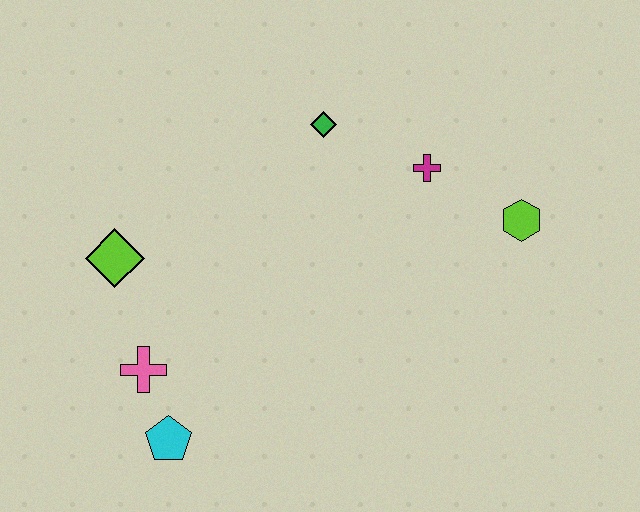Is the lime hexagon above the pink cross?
Yes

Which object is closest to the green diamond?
The magenta cross is closest to the green diamond.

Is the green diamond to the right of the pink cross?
Yes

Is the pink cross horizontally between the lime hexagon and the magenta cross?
No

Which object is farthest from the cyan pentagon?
The lime hexagon is farthest from the cyan pentagon.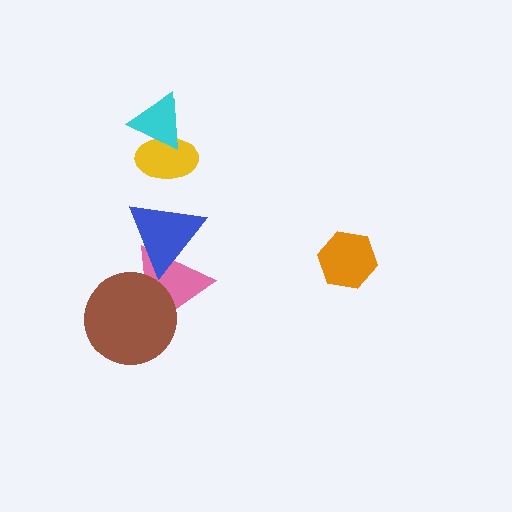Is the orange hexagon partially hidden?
No, no other shape covers it.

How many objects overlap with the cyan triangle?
1 object overlaps with the cyan triangle.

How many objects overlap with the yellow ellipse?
1 object overlaps with the yellow ellipse.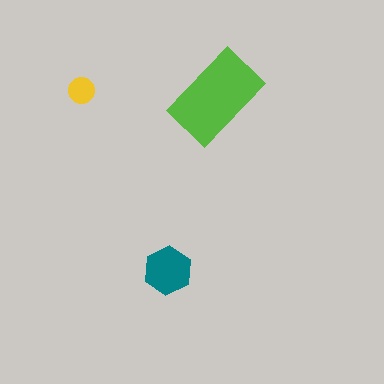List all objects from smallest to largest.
The yellow circle, the teal hexagon, the lime rectangle.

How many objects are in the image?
There are 3 objects in the image.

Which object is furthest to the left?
The yellow circle is leftmost.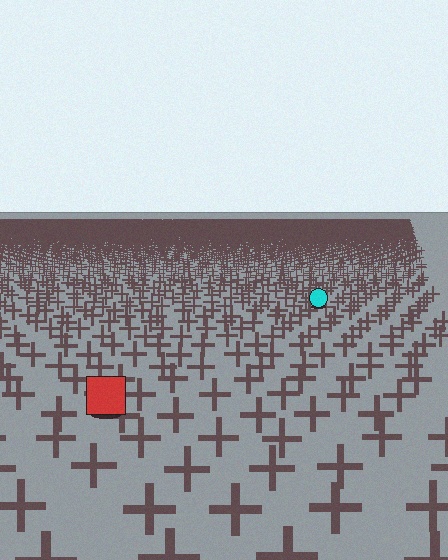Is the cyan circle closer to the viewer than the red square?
No. The red square is closer — you can tell from the texture gradient: the ground texture is coarser near it.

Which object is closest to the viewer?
The red square is closest. The texture marks near it are larger and more spread out.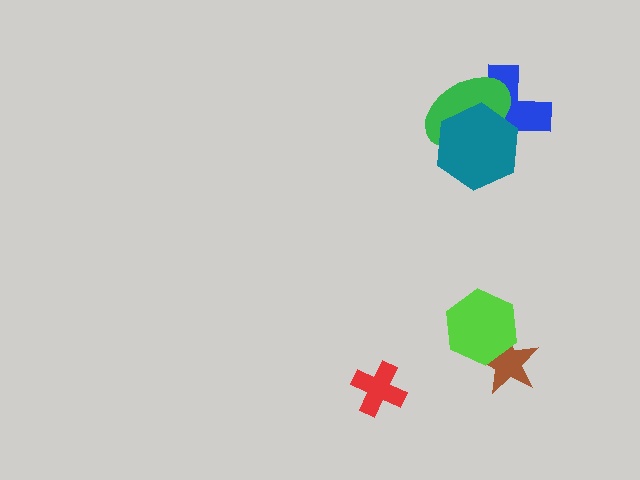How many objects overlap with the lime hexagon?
1 object overlaps with the lime hexagon.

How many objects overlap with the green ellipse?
2 objects overlap with the green ellipse.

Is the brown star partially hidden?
Yes, it is partially covered by another shape.